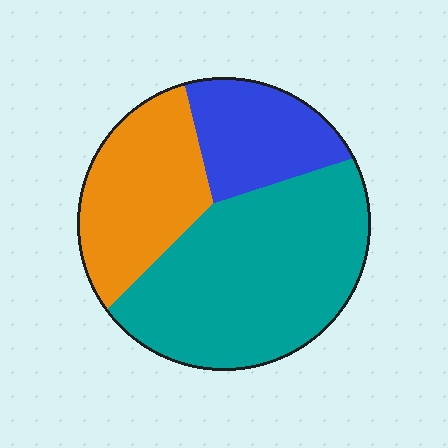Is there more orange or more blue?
Orange.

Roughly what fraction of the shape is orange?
Orange takes up about one quarter (1/4) of the shape.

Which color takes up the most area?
Teal, at roughly 50%.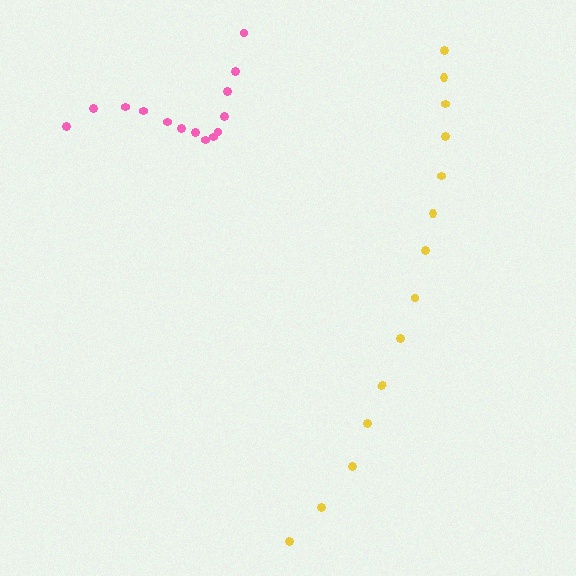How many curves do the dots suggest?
There are 2 distinct paths.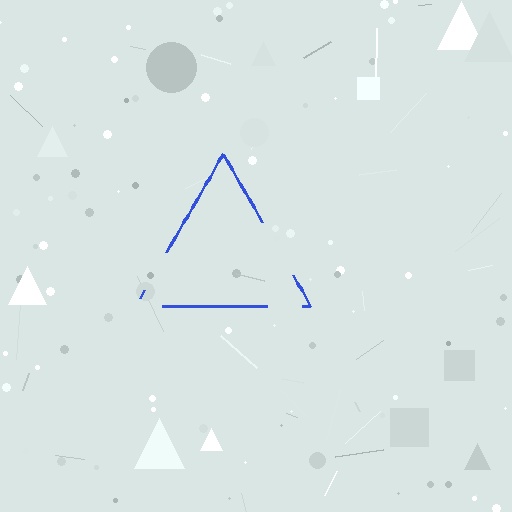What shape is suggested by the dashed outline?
The dashed outline suggests a triangle.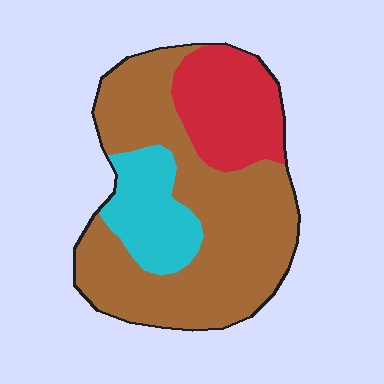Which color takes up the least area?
Cyan, at roughly 15%.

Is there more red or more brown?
Brown.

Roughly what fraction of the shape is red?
Red takes up about one fifth (1/5) of the shape.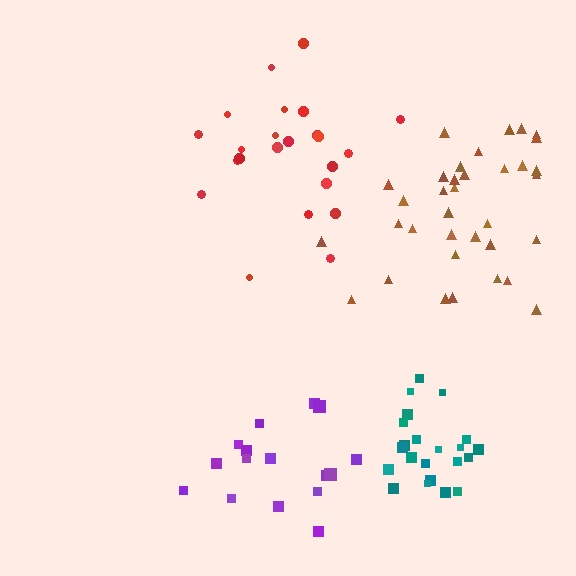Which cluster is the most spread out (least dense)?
Purple.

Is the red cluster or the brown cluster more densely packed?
Brown.